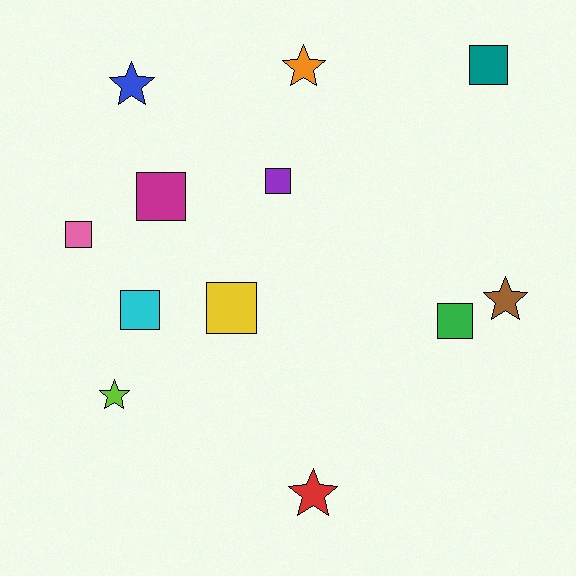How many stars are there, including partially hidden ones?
There are 5 stars.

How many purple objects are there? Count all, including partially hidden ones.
There is 1 purple object.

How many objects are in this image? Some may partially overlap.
There are 12 objects.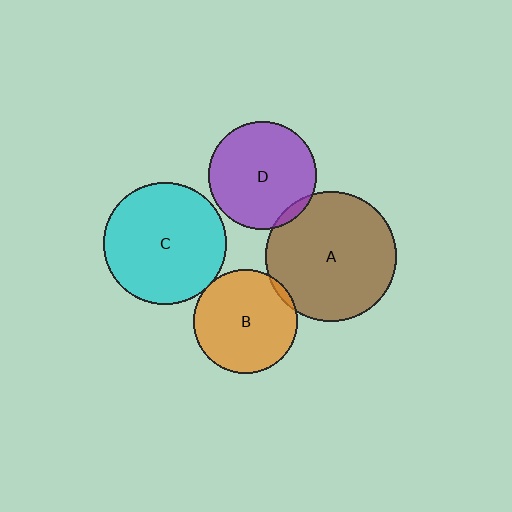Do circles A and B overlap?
Yes.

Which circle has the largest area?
Circle A (brown).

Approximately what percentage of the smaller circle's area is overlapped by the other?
Approximately 5%.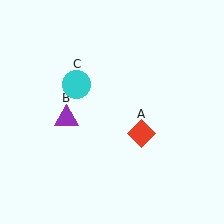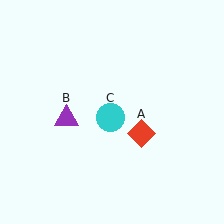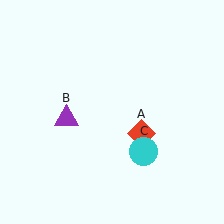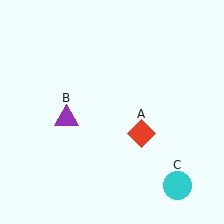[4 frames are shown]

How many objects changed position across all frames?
1 object changed position: cyan circle (object C).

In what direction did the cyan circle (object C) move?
The cyan circle (object C) moved down and to the right.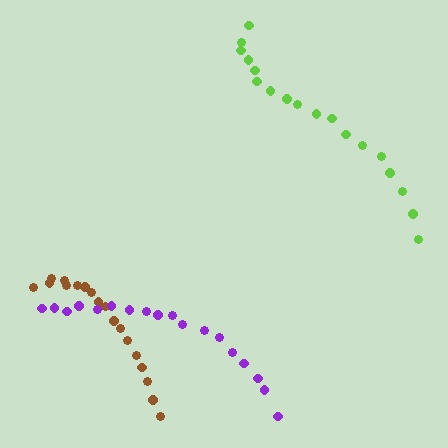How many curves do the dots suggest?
There are 3 distinct paths.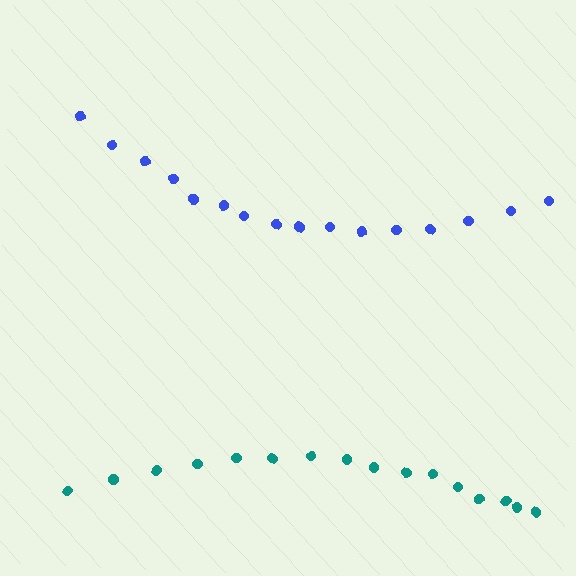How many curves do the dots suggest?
There are 2 distinct paths.